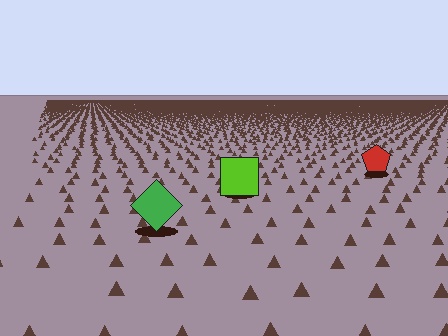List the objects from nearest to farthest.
From nearest to farthest: the green diamond, the lime square, the red pentagon.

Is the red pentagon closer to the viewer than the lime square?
No. The lime square is closer — you can tell from the texture gradient: the ground texture is coarser near it.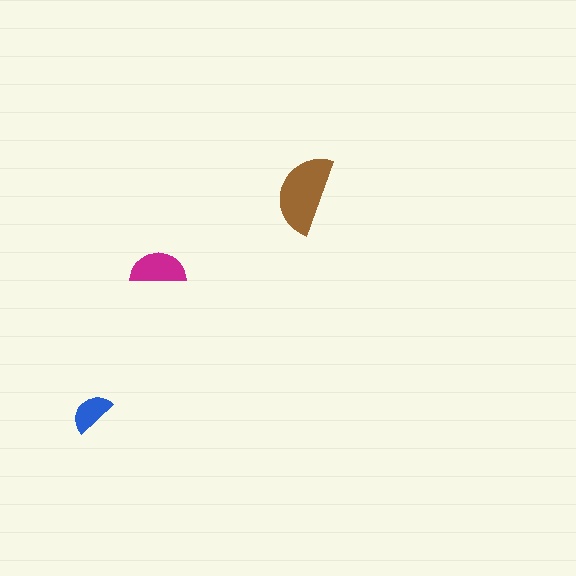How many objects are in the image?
There are 3 objects in the image.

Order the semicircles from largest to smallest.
the brown one, the magenta one, the blue one.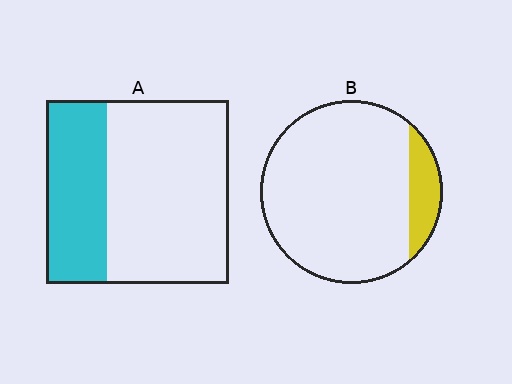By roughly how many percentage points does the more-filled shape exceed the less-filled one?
By roughly 20 percentage points (A over B).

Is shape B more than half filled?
No.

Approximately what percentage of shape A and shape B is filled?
A is approximately 35% and B is approximately 15%.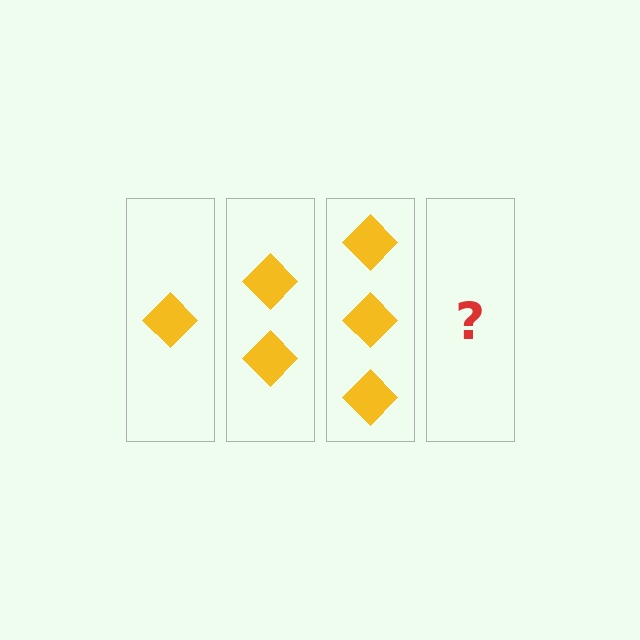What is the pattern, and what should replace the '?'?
The pattern is that each step adds one more diamond. The '?' should be 4 diamonds.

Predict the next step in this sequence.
The next step is 4 diamonds.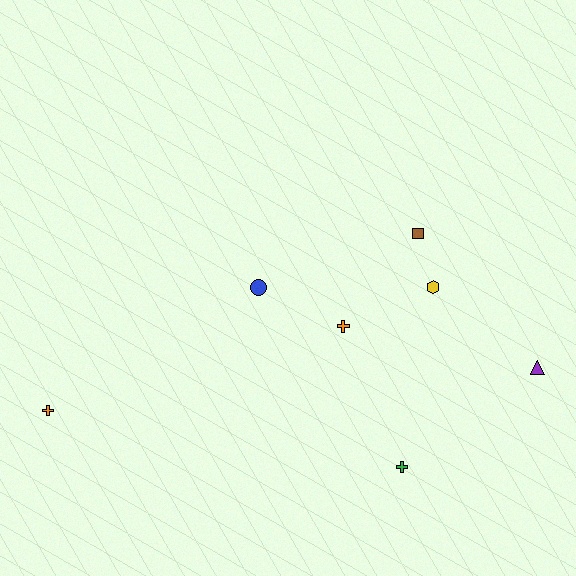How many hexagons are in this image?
There is 1 hexagon.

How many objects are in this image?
There are 7 objects.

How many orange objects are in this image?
There are 2 orange objects.